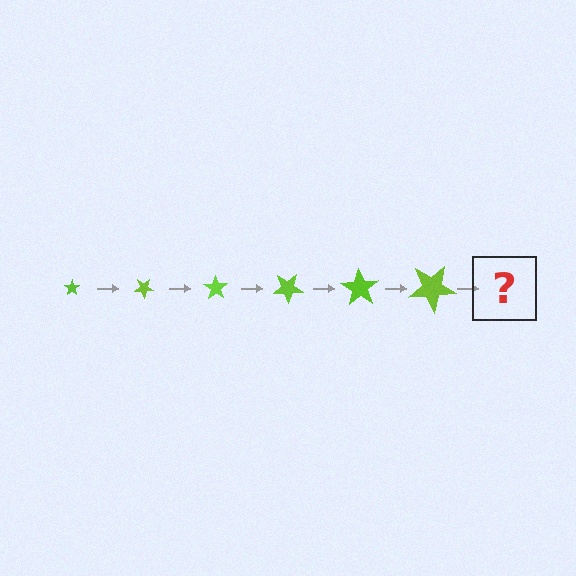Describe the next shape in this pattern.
It should be a star, larger than the previous one and rotated 210 degrees from the start.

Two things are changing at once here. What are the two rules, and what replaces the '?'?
The two rules are that the star grows larger each step and it rotates 35 degrees each step. The '?' should be a star, larger than the previous one and rotated 210 degrees from the start.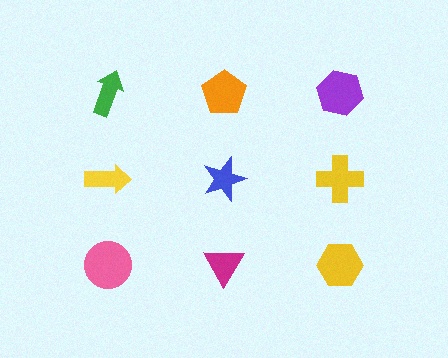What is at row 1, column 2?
An orange pentagon.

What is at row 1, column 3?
A purple hexagon.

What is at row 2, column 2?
A blue star.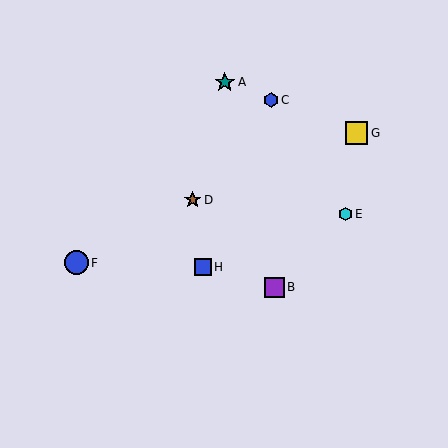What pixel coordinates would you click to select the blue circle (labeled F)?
Click at (76, 263) to select the blue circle F.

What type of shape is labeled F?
Shape F is a blue circle.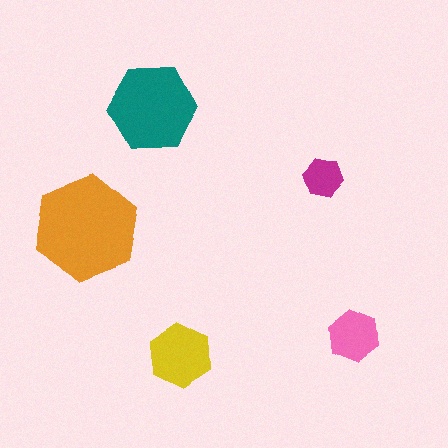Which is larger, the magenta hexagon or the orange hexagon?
The orange one.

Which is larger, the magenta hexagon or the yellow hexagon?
The yellow one.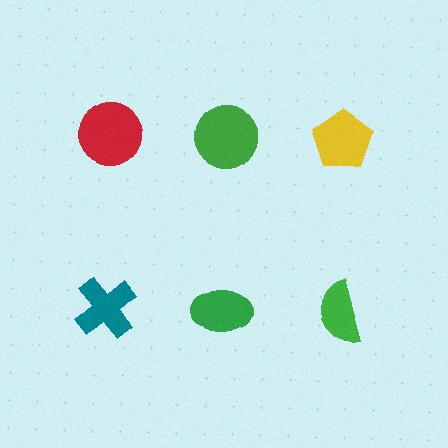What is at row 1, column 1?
A red circle.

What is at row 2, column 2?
A green ellipse.